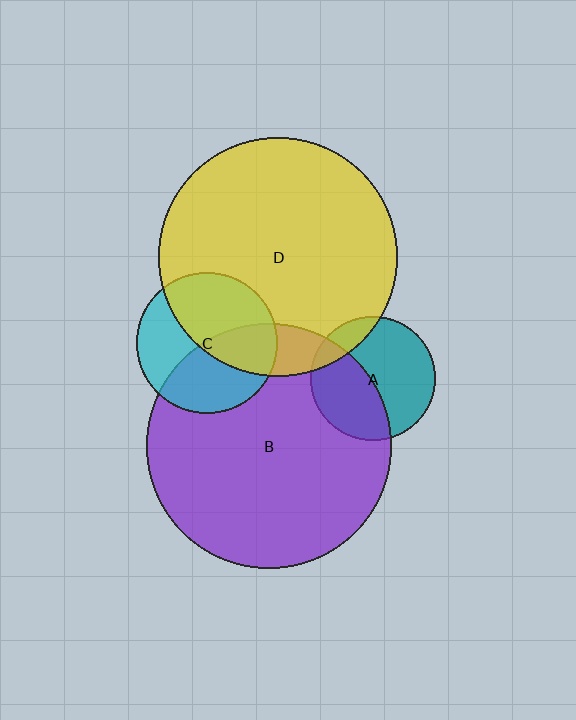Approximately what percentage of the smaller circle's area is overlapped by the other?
Approximately 50%.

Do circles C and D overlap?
Yes.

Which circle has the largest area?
Circle B (purple).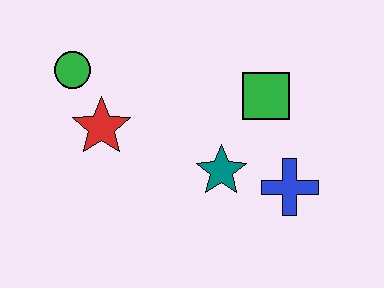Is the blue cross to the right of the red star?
Yes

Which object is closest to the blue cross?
The teal star is closest to the blue cross.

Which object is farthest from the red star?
The blue cross is farthest from the red star.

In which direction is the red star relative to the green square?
The red star is to the left of the green square.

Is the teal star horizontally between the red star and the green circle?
No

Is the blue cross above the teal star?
No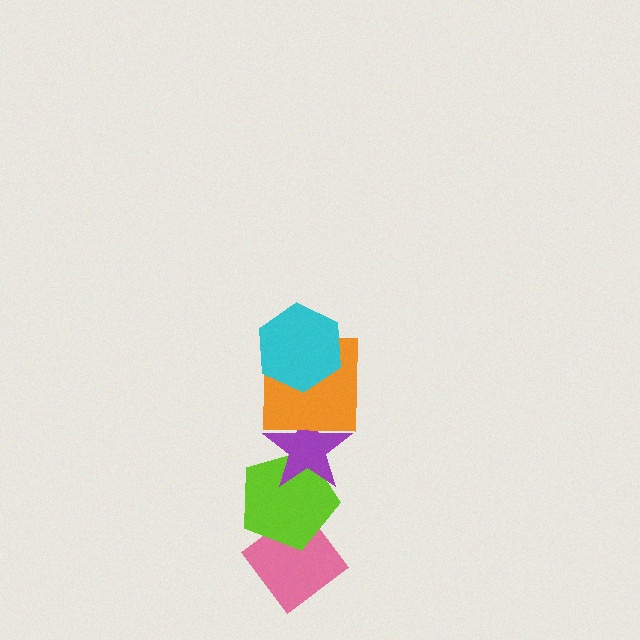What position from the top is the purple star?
The purple star is 3rd from the top.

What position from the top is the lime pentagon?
The lime pentagon is 4th from the top.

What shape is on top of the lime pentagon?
The purple star is on top of the lime pentagon.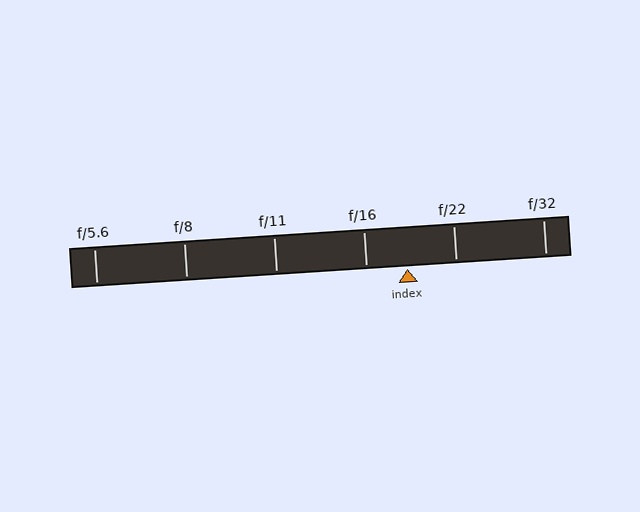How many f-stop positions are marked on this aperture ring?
There are 6 f-stop positions marked.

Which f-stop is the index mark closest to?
The index mark is closest to f/16.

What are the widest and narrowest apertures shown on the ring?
The widest aperture shown is f/5.6 and the narrowest is f/32.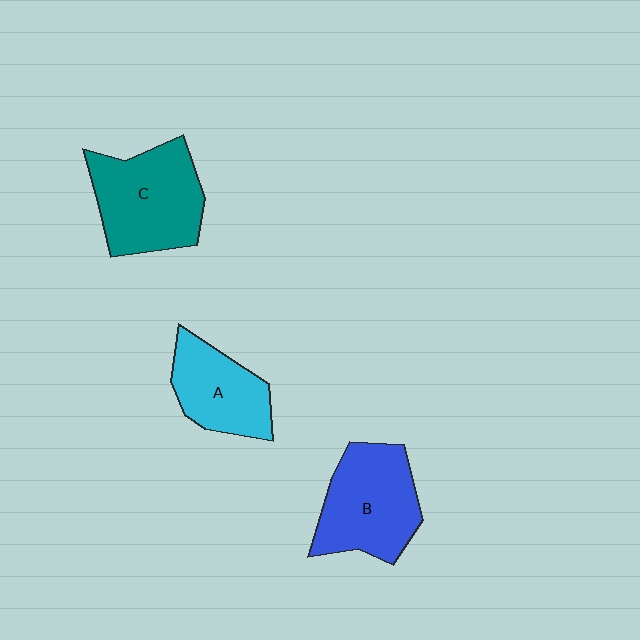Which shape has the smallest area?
Shape A (cyan).